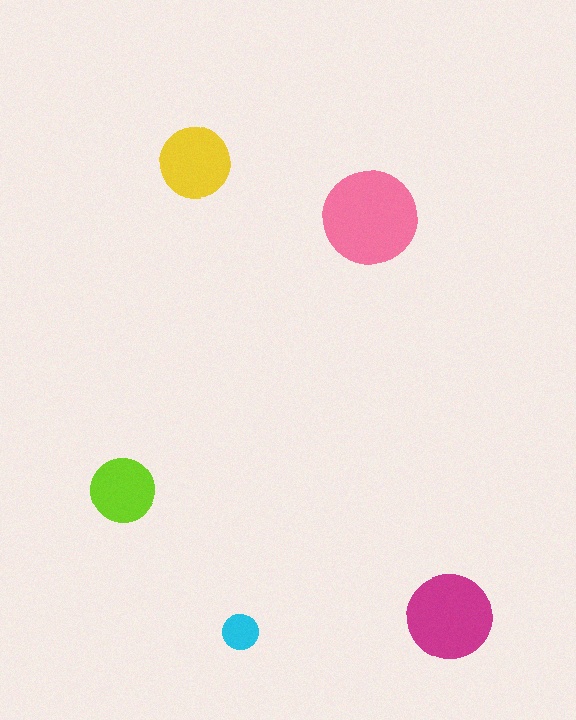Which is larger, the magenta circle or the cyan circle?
The magenta one.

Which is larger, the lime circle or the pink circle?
The pink one.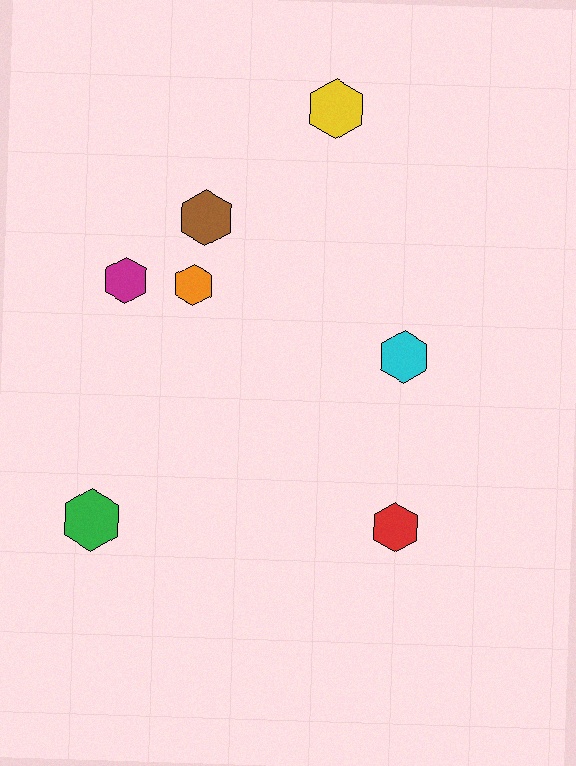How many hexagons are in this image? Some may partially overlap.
There are 7 hexagons.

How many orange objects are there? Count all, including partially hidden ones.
There is 1 orange object.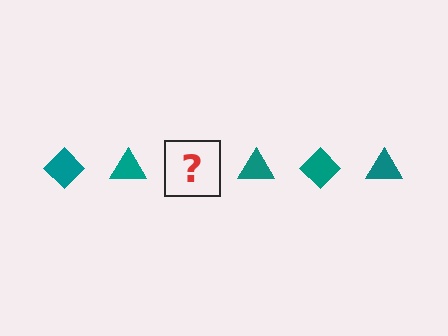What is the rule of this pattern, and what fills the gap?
The rule is that the pattern cycles through diamond, triangle shapes in teal. The gap should be filled with a teal diamond.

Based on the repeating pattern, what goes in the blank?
The blank should be a teal diamond.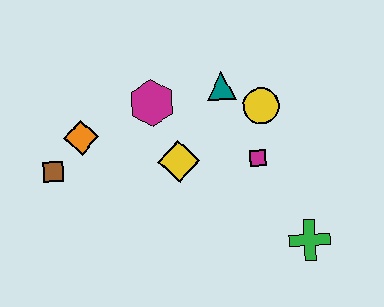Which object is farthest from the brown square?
The green cross is farthest from the brown square.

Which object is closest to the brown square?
The orange diamond is closest to the brown square.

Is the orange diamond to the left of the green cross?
Yes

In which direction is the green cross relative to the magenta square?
The green cross is below the magenta square.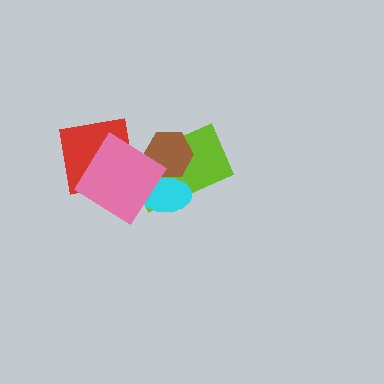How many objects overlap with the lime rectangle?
4 objects overlap with the lime rectangle.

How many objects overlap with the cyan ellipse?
3 objects overlap with the cyan ellipse.